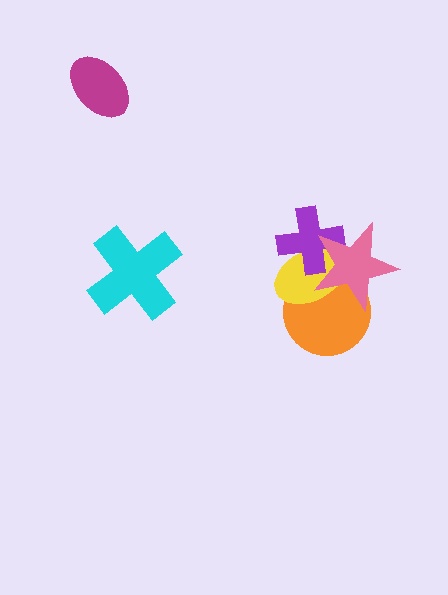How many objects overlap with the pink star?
3 objects overlap with the pink star.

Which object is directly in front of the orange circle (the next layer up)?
The yellow ellipse is directly in front of the orange circle.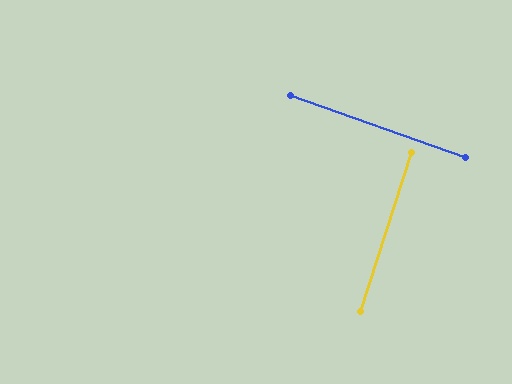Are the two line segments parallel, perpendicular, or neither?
Perpendicular — they meet at approximately 88°.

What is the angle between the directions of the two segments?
Approximately 88 degrees.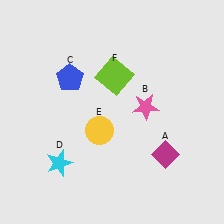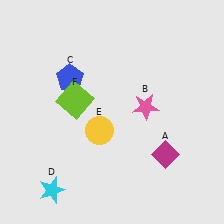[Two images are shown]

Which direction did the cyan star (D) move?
The cyan star (D) moved down.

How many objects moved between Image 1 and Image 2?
2 objects moved between the two images.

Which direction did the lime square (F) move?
The lime square (F) moved left.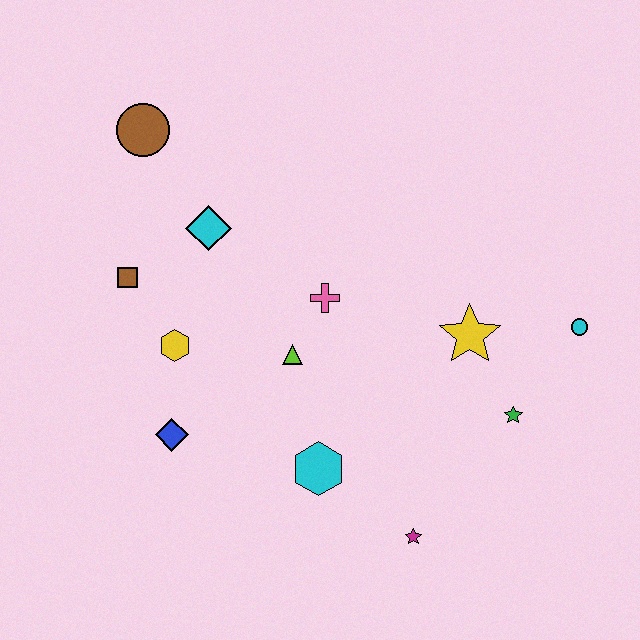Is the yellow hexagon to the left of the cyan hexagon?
Yes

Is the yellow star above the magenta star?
Yes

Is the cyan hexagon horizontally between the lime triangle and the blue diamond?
No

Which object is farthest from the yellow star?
The brown circle is farthest from the yellow star.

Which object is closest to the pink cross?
The lime triangle is closest to the pink cross.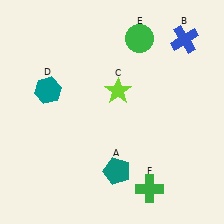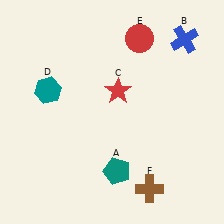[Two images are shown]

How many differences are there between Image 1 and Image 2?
There are 3 differences between the two images.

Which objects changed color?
C changed from lime to red. E changed from green to red. F changed from green to brown.